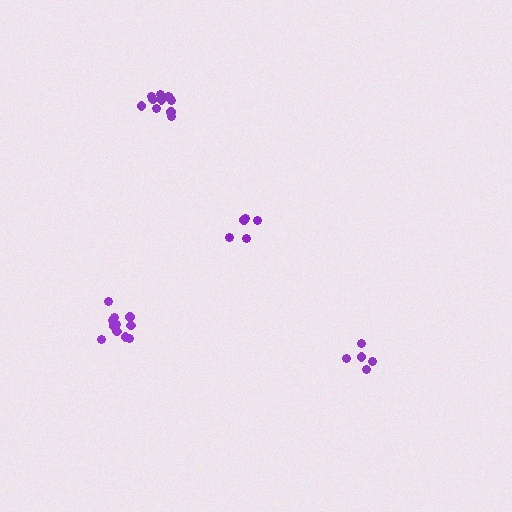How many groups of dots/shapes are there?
There are 4 groups.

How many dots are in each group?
Group 1: 11 dots, Group 2: 5 dots, Group 3: 5 dots, Group 4: 11 dots (32 total).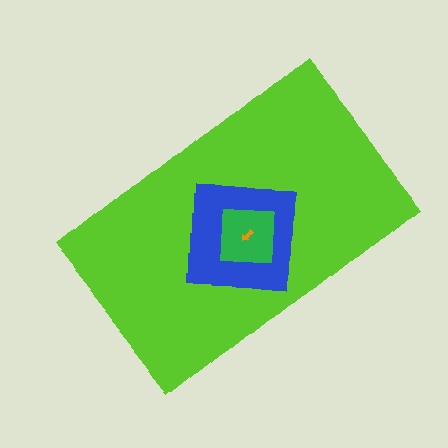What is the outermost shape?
The lime rectangle.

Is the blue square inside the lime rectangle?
Yes.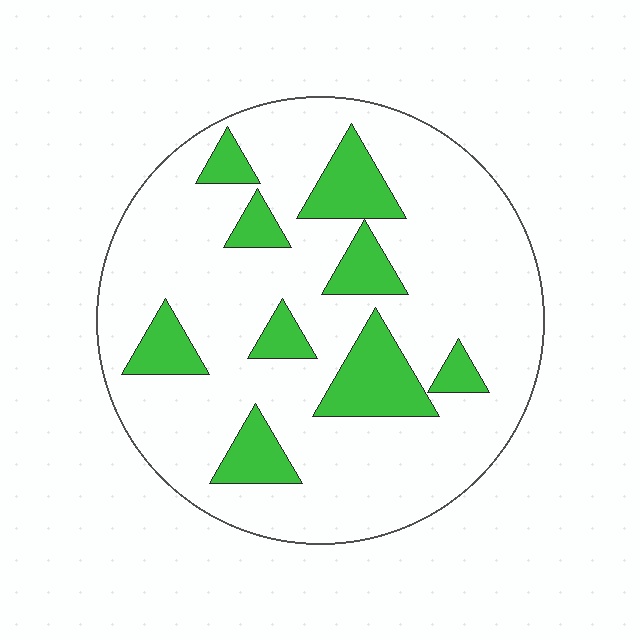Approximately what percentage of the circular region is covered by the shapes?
Approximately 20%.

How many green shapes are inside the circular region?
9.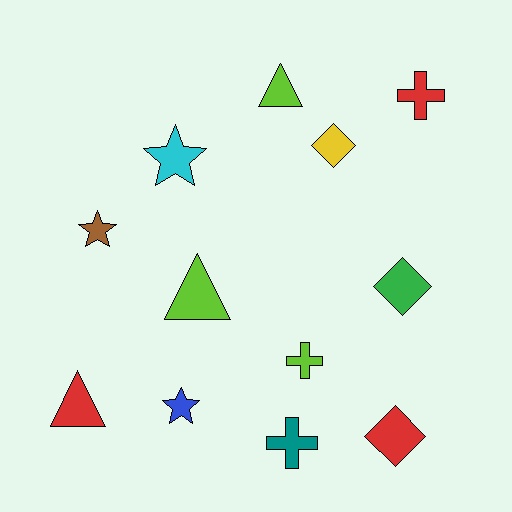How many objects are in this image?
There are 12 objects.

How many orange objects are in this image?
There are no orange objects.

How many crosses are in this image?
There are 3 crosses.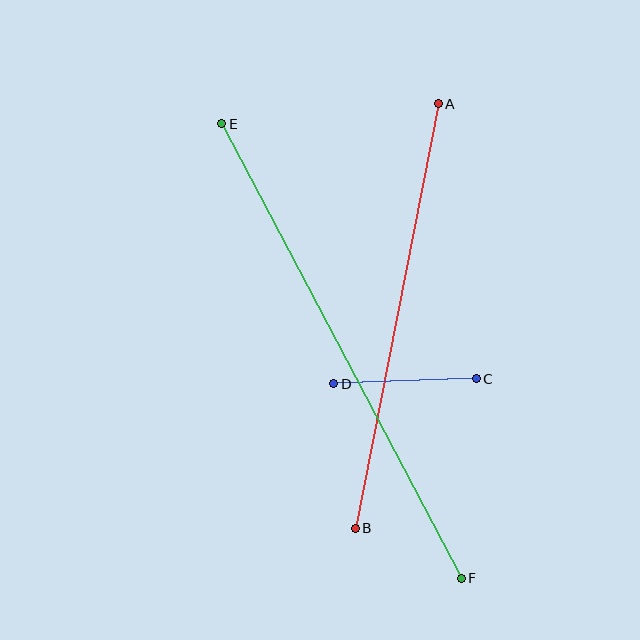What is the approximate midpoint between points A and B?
The midpoint is at approximately (397, 316) pixels.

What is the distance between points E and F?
The distance is approximately 514 pixels.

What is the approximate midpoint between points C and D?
The midpoint is at approximately (405, 381) pixels.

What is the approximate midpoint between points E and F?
The midpoint is at approximately (342, 351) pixels.